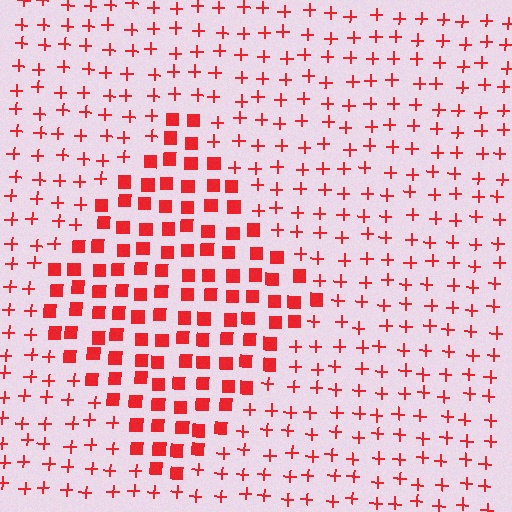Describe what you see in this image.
The image is filled with small red elements arranged in a uniform grid. A diamond-shaped region contains squares, while the surrounding area contains plus signs. The boundary is defined purely by the change in element shape.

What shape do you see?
I see a diamond.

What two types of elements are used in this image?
The image uses squares inside the diamond region and plus signs outside it.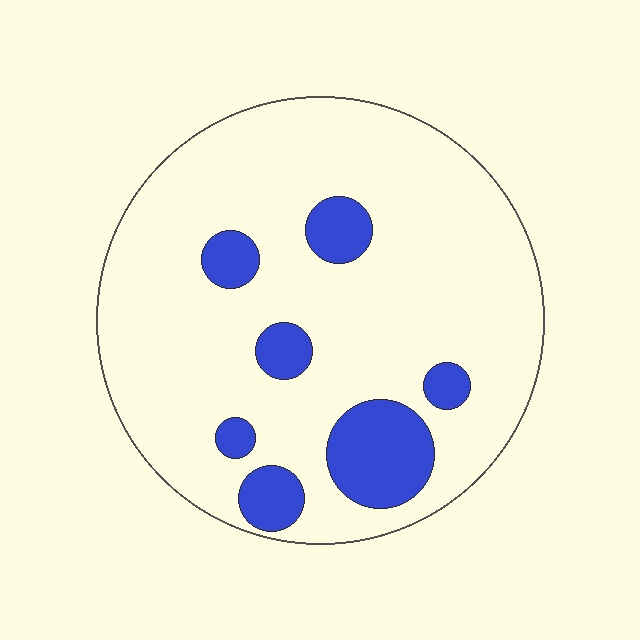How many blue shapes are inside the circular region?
7.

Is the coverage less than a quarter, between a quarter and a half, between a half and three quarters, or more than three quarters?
Less than a quarter.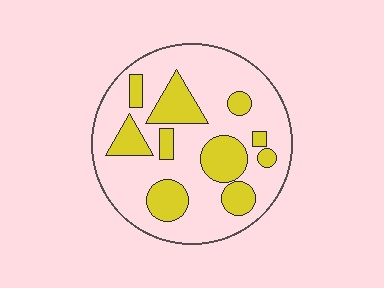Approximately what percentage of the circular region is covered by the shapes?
Approximately 30%.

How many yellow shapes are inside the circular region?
10.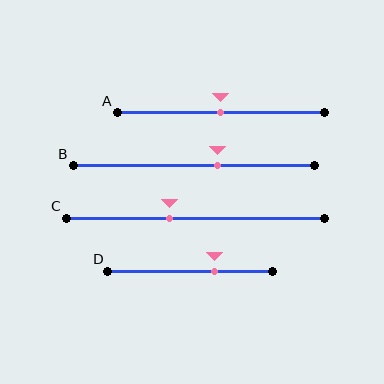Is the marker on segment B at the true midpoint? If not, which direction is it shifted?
No, the marker on segment B is shifted to the right by about 10% of the segment length.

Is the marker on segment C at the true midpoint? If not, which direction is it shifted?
No, the marker on segment C is shifted to the left by about 10% of the segment length.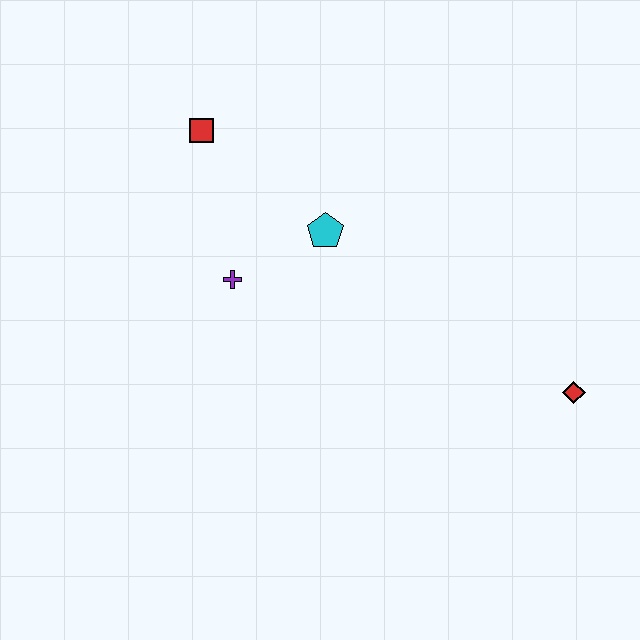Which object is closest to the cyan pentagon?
The purple cross is closest to the cyan pentagon.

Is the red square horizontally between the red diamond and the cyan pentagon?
No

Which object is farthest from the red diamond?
The red square is farthest from the red diamond.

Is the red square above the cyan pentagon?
Yes